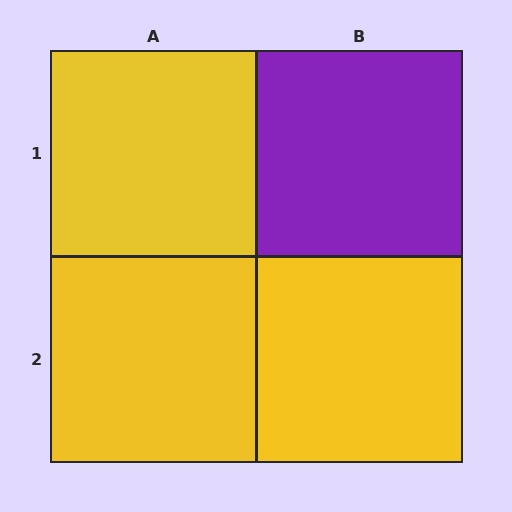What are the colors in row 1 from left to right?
Yellow, purple.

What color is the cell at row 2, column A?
Yellow.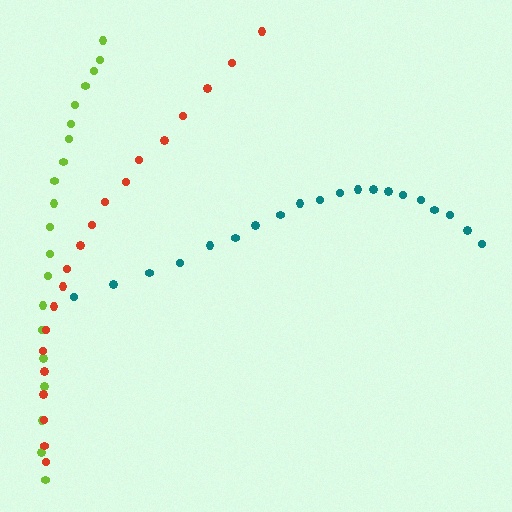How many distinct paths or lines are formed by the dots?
There are 3 distinct paths.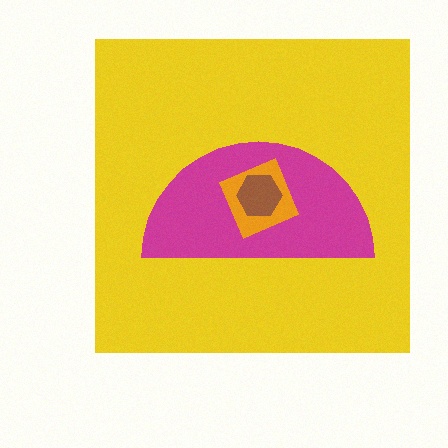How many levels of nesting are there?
4.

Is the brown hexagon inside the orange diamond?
Yes.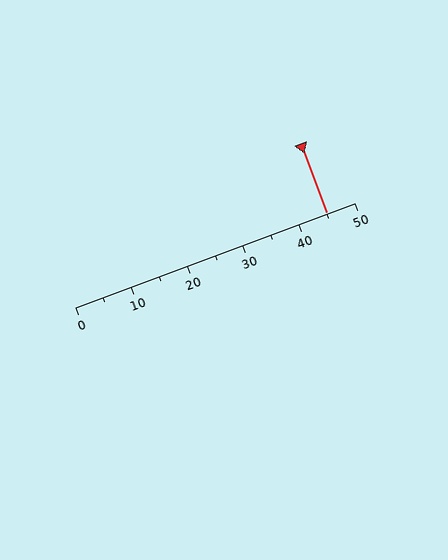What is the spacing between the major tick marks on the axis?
The major ticks are spaced 10 apart.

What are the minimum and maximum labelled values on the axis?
The axis runs from 0 to 50.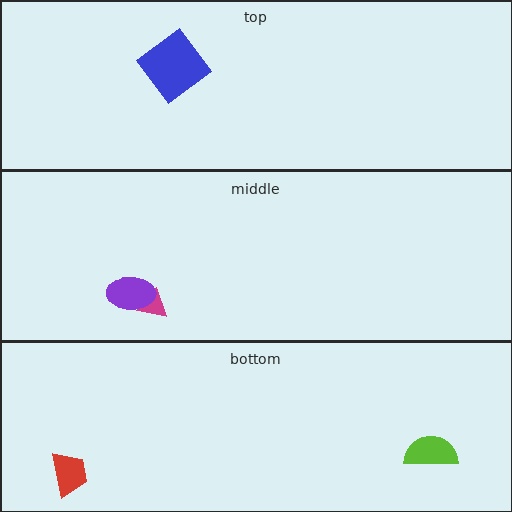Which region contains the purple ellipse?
The middle region.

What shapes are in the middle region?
The magenta triangle, the purple ellipse.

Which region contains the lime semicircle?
The bottom region.